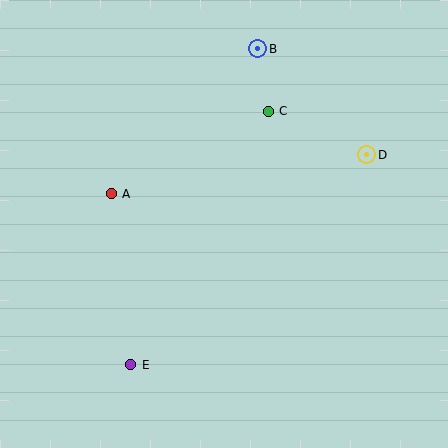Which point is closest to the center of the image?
Point A at (111, 194) is closest to the center.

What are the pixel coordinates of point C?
Point C is at (268, 111).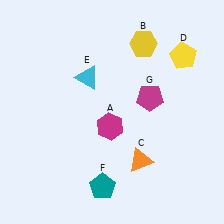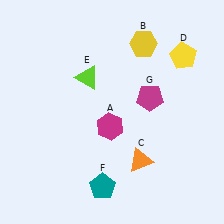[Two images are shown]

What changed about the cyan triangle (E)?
In Image 1, E is cyan. In Image 2, it changed to lime.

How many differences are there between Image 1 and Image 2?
There is 1 difference between the two images.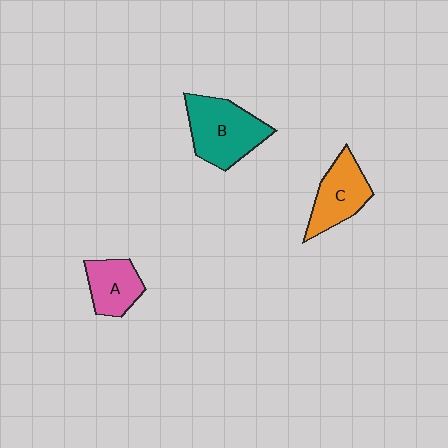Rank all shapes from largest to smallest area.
From largest to smallest: B (teal), C (orange), A (pink).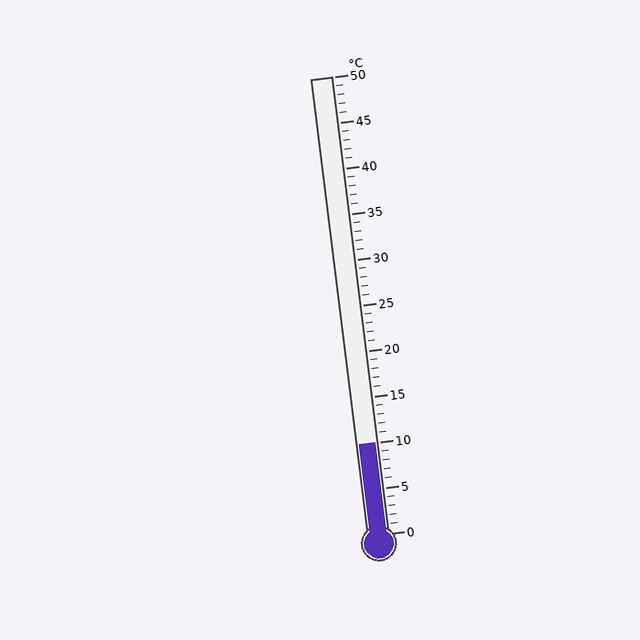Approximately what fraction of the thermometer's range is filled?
The thermometer is filled to approximately 20% of its range.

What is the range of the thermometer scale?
The thermometer scale ranges from 0°C to 50°C.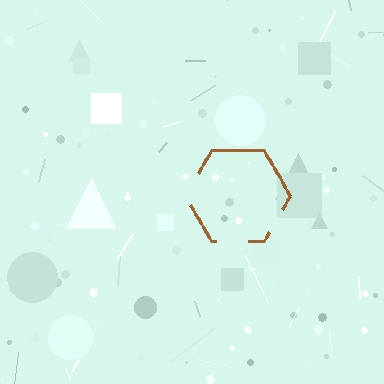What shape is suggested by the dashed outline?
The dashed outline suggests a hexagon.